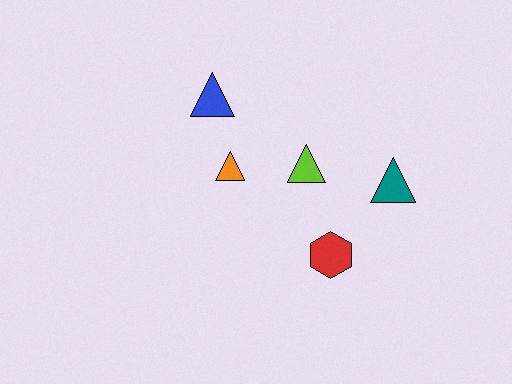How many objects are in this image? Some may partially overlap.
There are 5 objects.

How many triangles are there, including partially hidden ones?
There are 4 triangles.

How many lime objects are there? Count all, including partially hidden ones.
There is 1 lime object.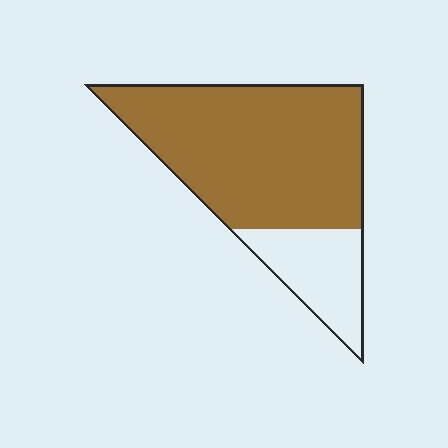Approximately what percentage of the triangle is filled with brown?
Approximately 75%.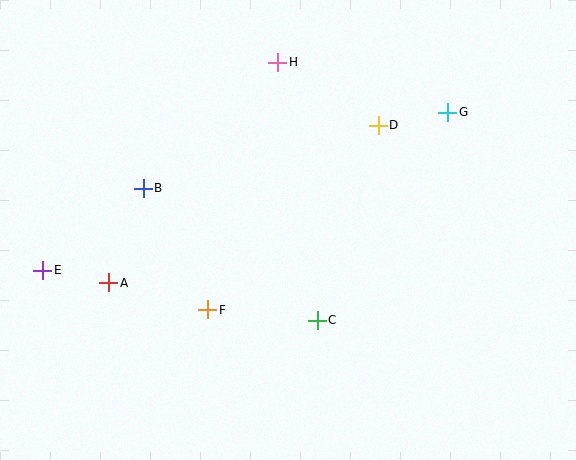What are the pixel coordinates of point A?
Point A is at (109, 283).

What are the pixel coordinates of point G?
Point G is at (448, 112).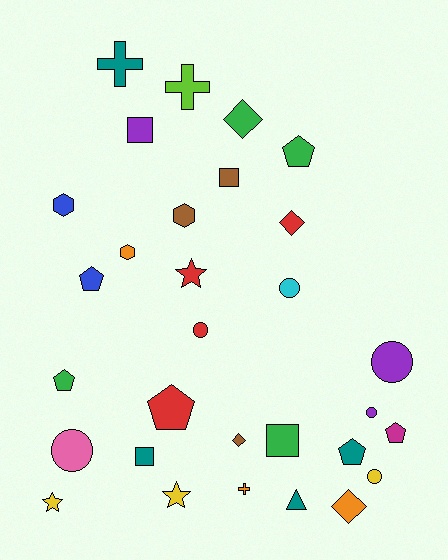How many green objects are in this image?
There are 4 green objects.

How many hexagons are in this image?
There are 3 hexagons.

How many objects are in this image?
There are 30 objects.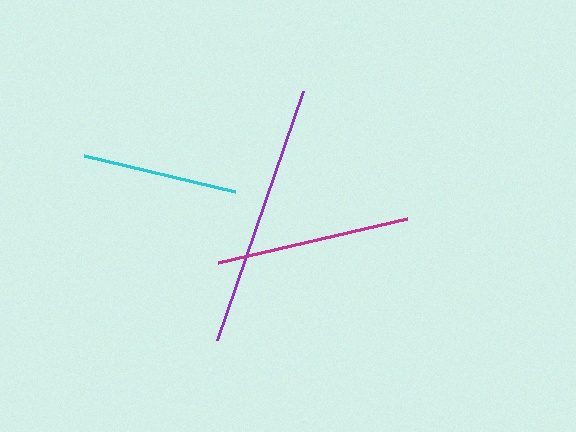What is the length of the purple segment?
The purple segment is approximately 263 pixels long.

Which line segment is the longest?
The purple line is the longest at approximately 263 pixels.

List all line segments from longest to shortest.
From longest to shortest: purple, magenta, cyan.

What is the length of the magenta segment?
The magenta segment is approximately 194 pixels long.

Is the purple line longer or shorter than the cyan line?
The purple line is longer than the cyan line.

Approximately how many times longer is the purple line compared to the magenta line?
The purple line is approximately 1.4 times the length of the magenta line.